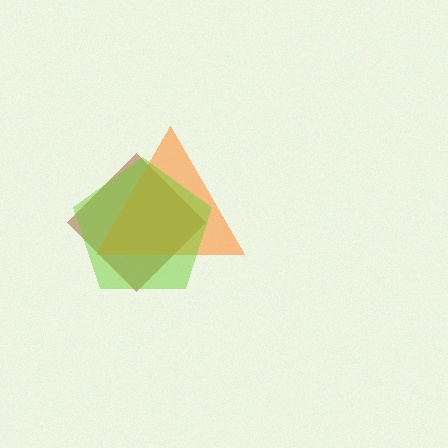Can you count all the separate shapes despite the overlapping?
Yes, there are 3 separate shapes.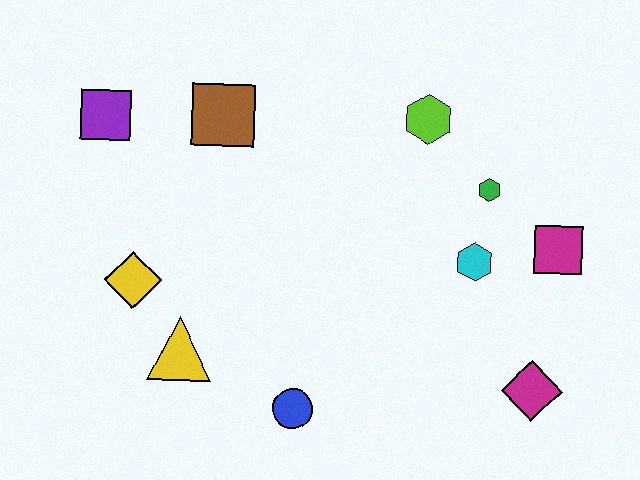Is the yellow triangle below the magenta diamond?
No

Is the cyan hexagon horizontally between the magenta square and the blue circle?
Yes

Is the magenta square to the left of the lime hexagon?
No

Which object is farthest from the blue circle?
The purple square is farthest from the blue circle.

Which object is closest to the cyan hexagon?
The green hexagon is closest to the cyan hexagon.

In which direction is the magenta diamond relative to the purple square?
The magenta diamond is to the right of the purple square.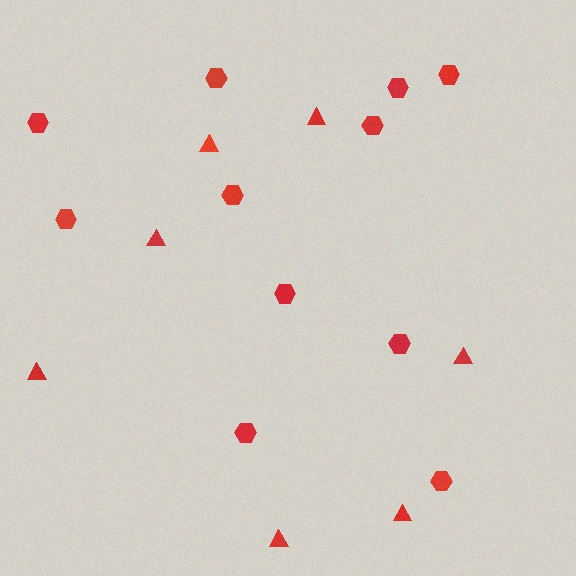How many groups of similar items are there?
There are 2 groups: one group of hexagons (11) and one group of triangles (7).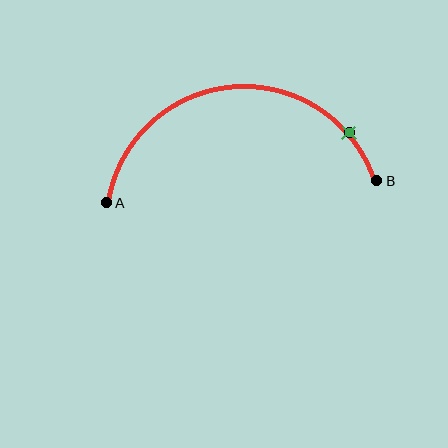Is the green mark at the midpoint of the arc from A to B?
No. The green mark lies on the arc but is closer to endpoint B. The arc midpoint would be at the point on the curve equidistant along the arc from both A and B.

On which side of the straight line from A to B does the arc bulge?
The arc bulges above the straight line connecting A and B.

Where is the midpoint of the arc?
The arc midpoint is the point on the curve farthest from the straight line joining A and B. It sits above that line.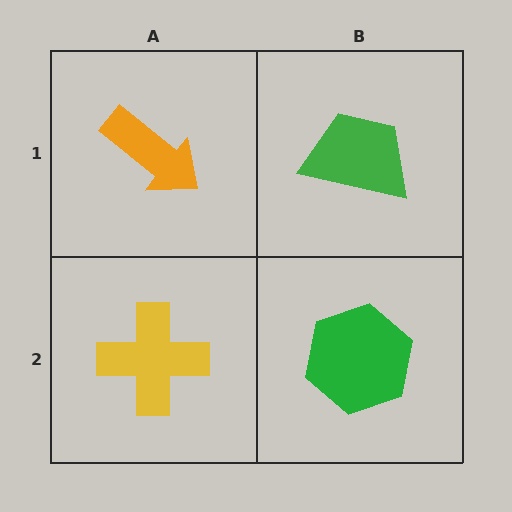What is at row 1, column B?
A green trapezoid.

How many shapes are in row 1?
2 shapes.